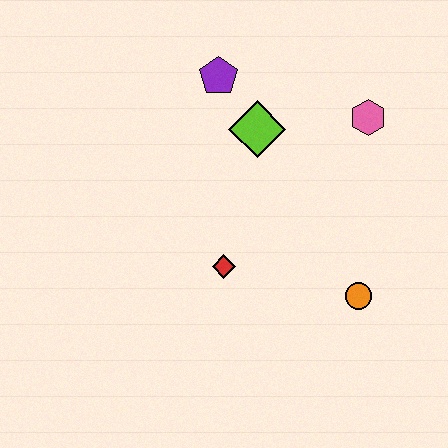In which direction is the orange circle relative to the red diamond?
The orange circle is to the right of the red diamond.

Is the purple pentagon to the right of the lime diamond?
No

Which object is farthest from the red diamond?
The pink hexagon is farthest from the red diamond.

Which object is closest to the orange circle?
The red diamond is closest to the orange circle.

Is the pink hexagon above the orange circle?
Yes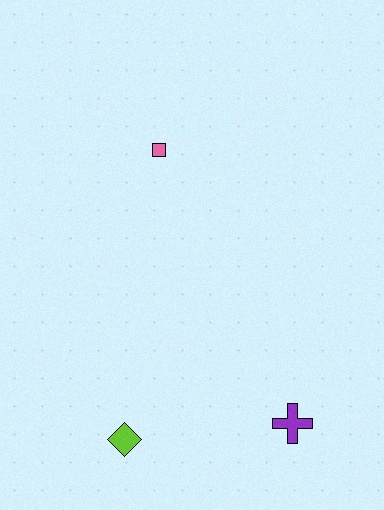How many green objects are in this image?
There are no green objects.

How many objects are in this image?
There are 3 objects.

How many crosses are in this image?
There is 1 cross.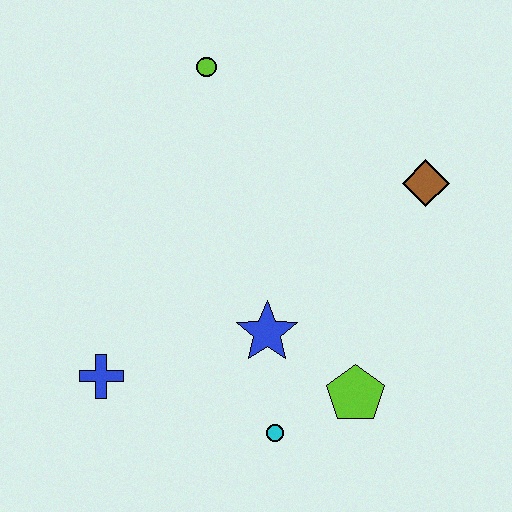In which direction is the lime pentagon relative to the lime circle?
The lime pentagon is below the lime circle.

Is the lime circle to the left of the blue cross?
No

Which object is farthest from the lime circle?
The cyan circle is farthest from the lime circle.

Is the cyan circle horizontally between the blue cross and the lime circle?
No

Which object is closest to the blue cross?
The blue star is closest to the blue cross.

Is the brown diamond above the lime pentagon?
Yes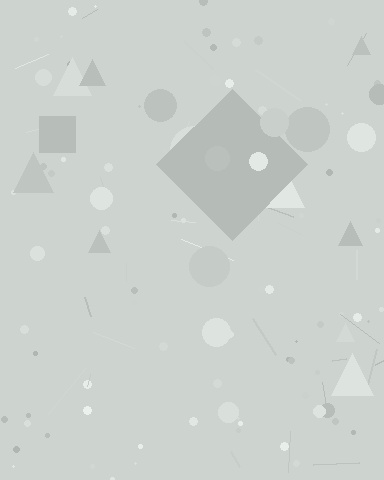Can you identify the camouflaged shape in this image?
The camouflaged shape is a diamond.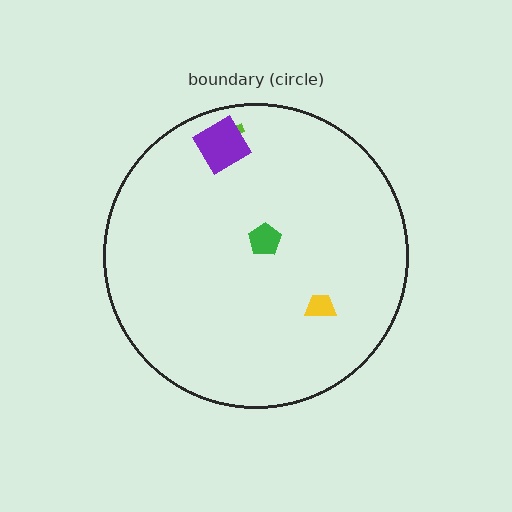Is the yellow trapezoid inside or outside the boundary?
Inside.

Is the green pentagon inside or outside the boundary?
Inside.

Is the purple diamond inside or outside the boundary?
Inside.